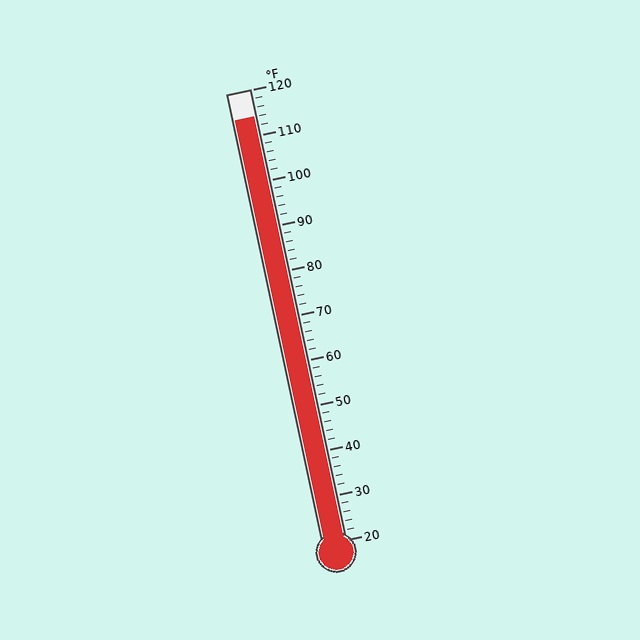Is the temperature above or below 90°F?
The temperature is above 90°F.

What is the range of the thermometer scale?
The thermometer scale ranges from 20°F to 120°F.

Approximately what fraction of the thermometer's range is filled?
The thermometer is filled to approximately 95% of its range.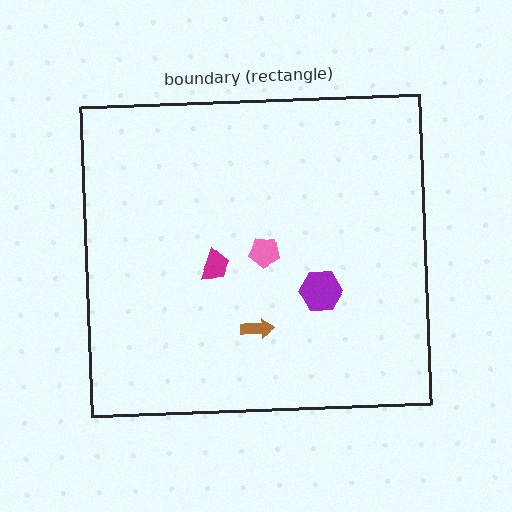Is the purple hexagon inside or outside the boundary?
Inside.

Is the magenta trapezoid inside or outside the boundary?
Inside.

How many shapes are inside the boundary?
4 inside, 0 outside.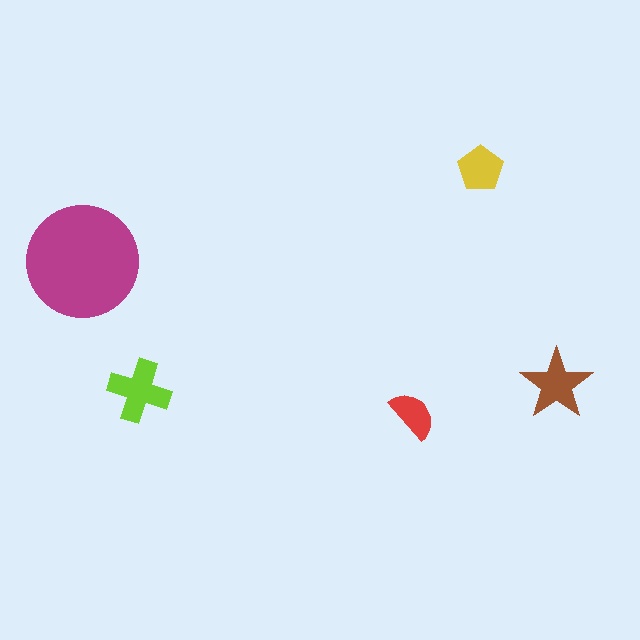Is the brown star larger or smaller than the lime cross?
Smaller.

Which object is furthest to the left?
The magenta circle is leftmost.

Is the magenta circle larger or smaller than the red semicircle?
Larger.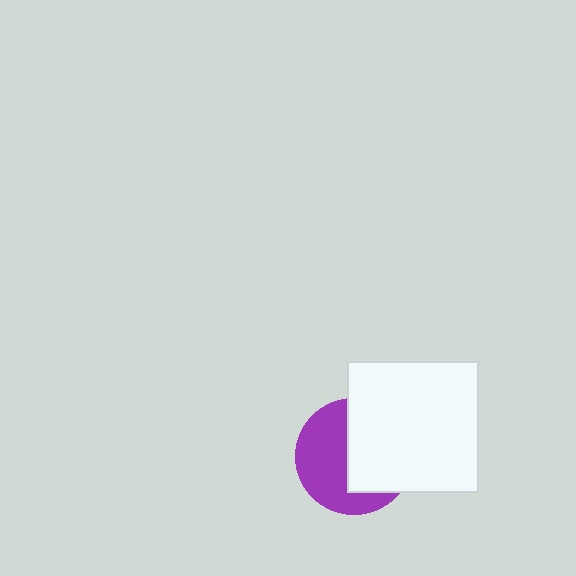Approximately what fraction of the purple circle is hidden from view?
Roughly 50% of the purple circle is hidden behind the white square.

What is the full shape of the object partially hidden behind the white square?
The partially hidden object is a purple circle.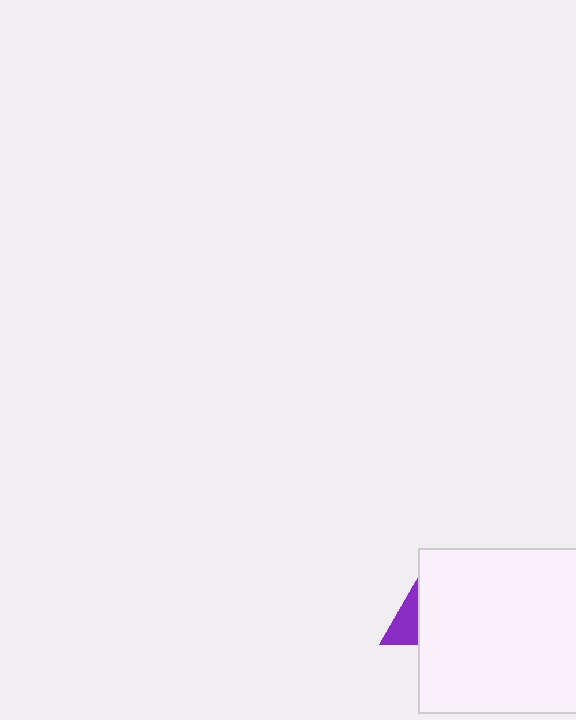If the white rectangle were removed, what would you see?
You would see the complete purple triangle.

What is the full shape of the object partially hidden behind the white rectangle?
The partially hidden object is a purple triangle.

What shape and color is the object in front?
The object in front is a white rectangle.